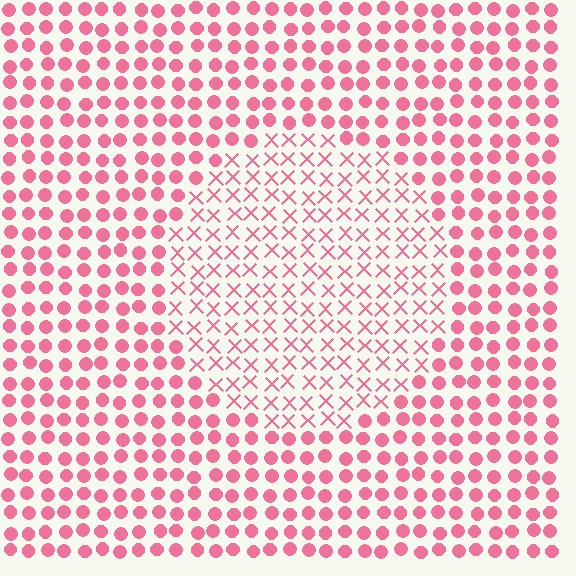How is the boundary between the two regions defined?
The boundary is defined by a change in element shape: X marks inside vs. circles outside. All elements share the same color and spacing.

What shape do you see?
I see a circle.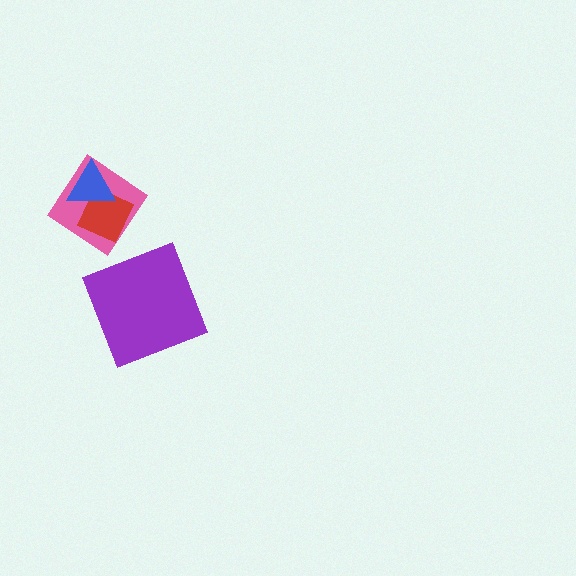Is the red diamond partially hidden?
Yes, it is partially covered by another shape.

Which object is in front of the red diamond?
The blue triangle is in front of the red diamond.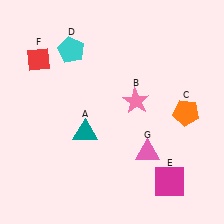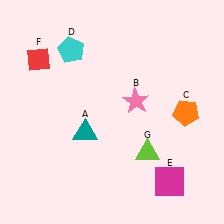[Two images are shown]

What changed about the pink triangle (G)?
In Image 1, G is pink. In Image 2, it changed to lime.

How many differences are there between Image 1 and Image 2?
There is 1 difference between the two images.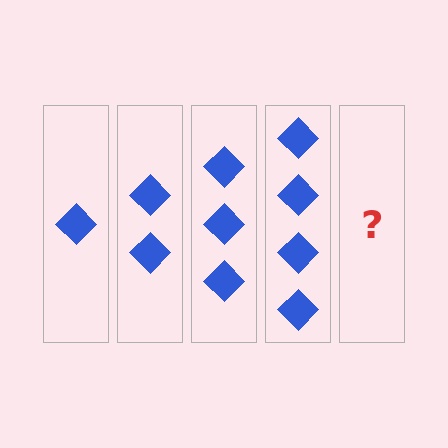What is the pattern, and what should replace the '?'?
The pattern is that each step adds one more diamond. The '?' should be 5 diamonds.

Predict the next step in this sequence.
The next step is 5 diamonds.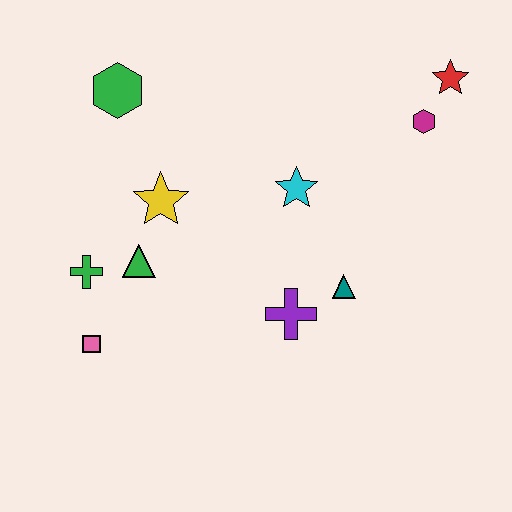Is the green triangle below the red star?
Yes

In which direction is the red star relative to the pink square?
The red star is to the right of the pink square.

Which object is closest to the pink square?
The green cross is closest to the pink square.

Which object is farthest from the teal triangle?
The green hexagon is farthest from the teal triangle.